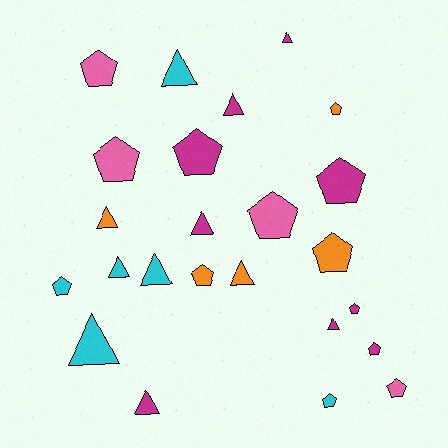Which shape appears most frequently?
Pentagon, with 13 objects.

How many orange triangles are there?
There are 2 orange triangles.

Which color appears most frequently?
Magenta, with 9 objects.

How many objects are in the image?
There are 24 objects.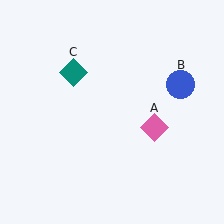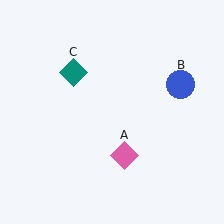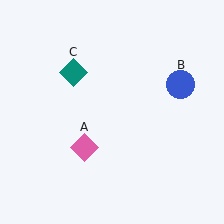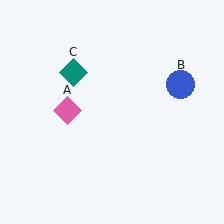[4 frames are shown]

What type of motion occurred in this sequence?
The pink diamond (object A) rotated clockwise around the center of the scene.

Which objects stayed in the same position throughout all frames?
Blue circle (object B) and teal diamond (object C) remained stationary.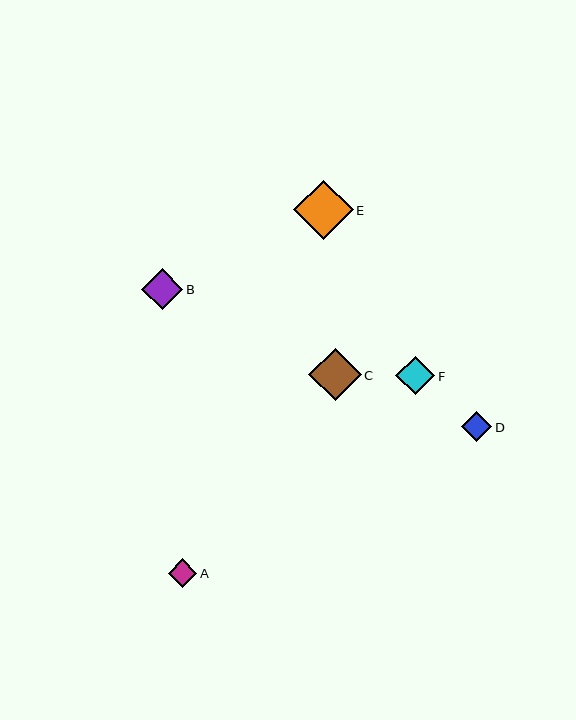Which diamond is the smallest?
Diamond A is the smallest with a size of approximately 29 pixels.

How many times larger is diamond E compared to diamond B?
Diamond E is approximately 1.5 times the size of diamond B.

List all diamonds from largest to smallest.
From largest to smallest: E, C, B, F, D, A.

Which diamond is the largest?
Diamond E is the largest with a size of approximately 60 pixels.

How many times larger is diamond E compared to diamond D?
Diamond E is approximately 2.0 times the size of diamond D.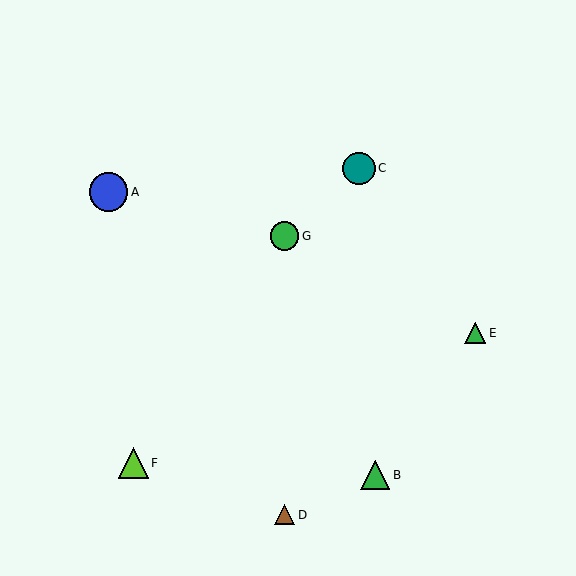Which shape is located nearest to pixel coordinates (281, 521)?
The brown triangle (labeled D) at (285, 515) is nearest to that location.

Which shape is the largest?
The blue circle (labeled A) is the largest.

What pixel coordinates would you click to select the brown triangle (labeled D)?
Click at (285, 515) to select the brown triangle D.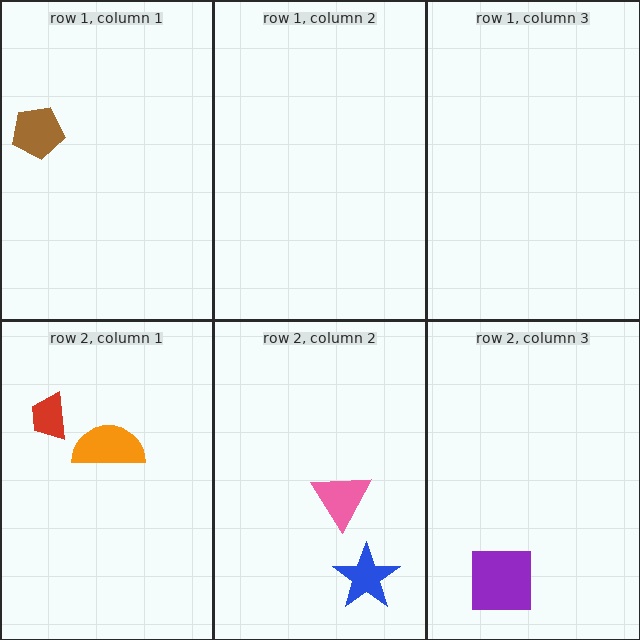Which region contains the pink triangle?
The row 2, column 2 region.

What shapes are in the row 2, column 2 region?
The pink triangle, the blue star.